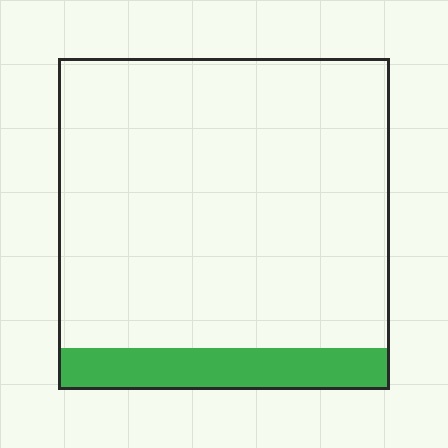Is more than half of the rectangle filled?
No.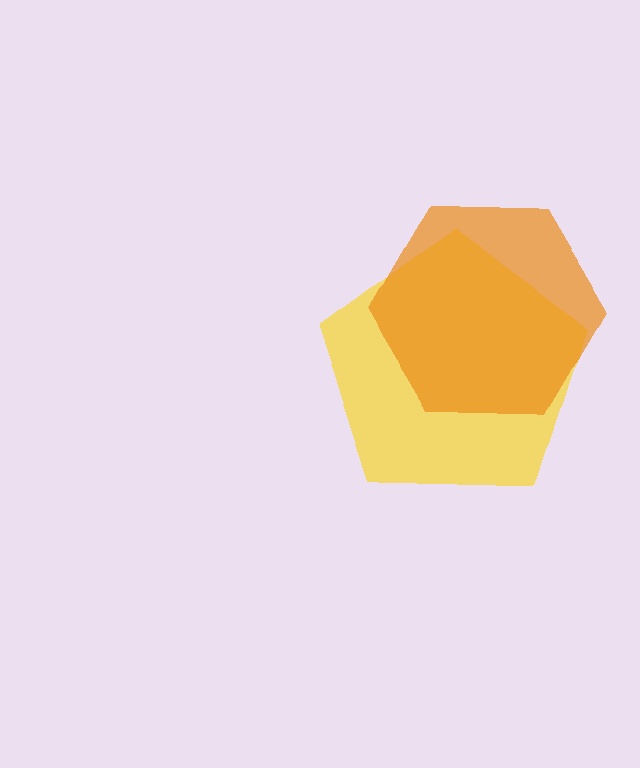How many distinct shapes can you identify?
There are 2 distinct shapes: a yellow pentagon, an orange hexagon.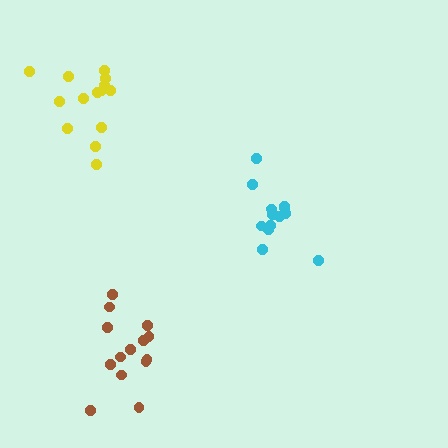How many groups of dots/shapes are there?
There are 3 groups.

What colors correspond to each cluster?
The clusters are colored: cyan, yellow, brown.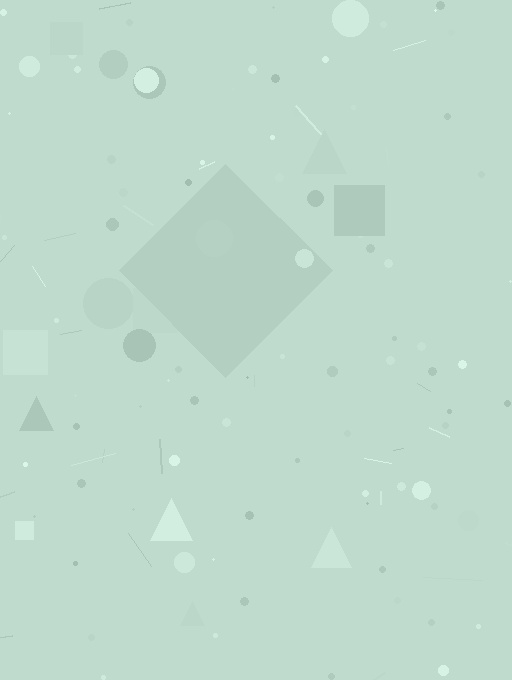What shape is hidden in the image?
A diamond is hidden in the image.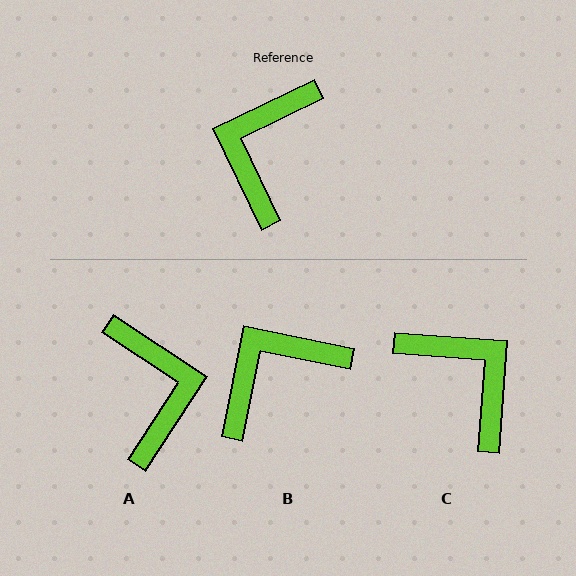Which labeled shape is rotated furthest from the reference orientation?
A, about 149 degrees away.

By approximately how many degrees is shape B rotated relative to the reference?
Approximately 37 degrees clockwise.